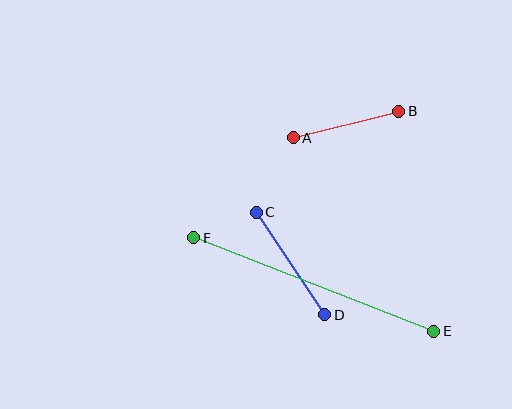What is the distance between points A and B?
The distance is approximately 109 pixels.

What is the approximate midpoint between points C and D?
The midpoint is at approximately (290, 264) pixels.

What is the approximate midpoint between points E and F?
The midpoint is at approximately (314, 285) pixels.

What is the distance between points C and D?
The distance is approximately 123 pixels.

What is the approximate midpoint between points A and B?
The midpoint is at approximately (346, 125) pixels.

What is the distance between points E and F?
The distance is approximately 257 pixels.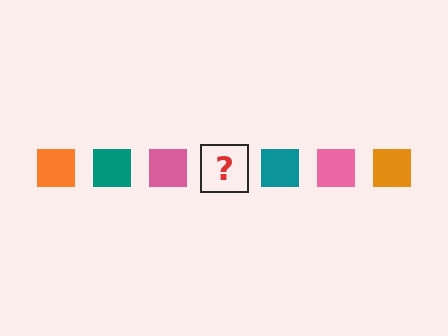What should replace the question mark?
The question mark should be replaced with an orange square.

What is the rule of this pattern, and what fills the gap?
The rule is that the pattern cycles through orange, teal, pink squares. The gap should be filled with an orange square.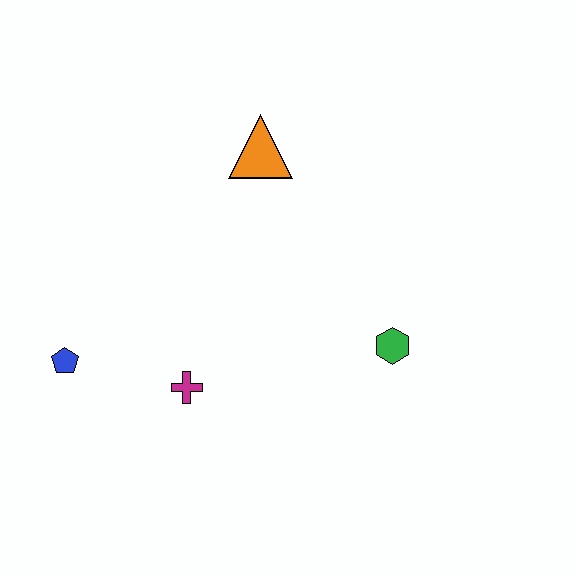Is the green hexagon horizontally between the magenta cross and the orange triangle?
No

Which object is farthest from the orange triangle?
The blue pentagon is farthest from the orange triangle.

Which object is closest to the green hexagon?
The magenta cross is closest to the green hexagon.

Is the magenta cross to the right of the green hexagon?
No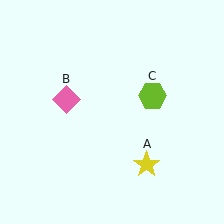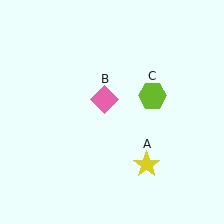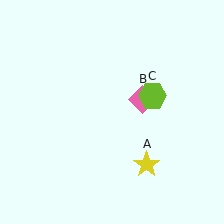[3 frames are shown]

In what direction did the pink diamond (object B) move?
The pink diamond (object B) moved right.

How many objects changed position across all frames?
1 object changed position: pink diamond (object B).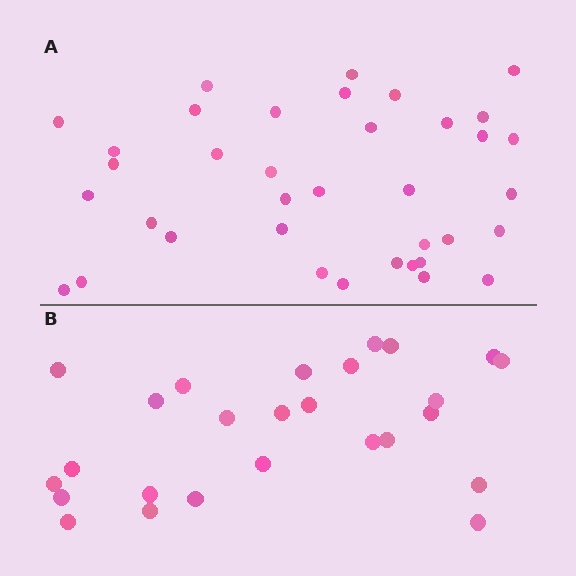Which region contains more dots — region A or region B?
Region A (the top region) has more dots.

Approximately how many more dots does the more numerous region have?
Region A has roughly 12 or so more dots than region B.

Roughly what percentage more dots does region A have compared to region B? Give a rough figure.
About 40% more.